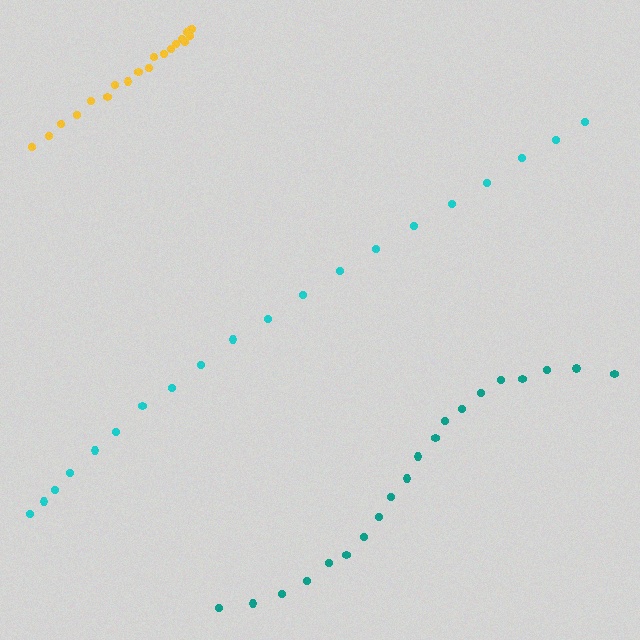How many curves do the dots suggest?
There are 3 distinct paths.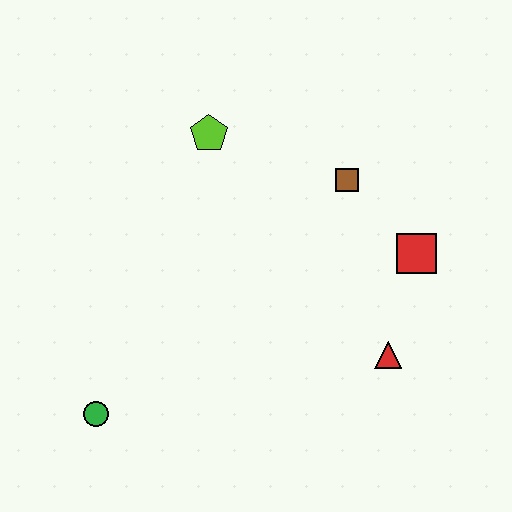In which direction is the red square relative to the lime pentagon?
The red square is to the right of the lime pentagon.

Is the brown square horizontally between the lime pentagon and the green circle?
No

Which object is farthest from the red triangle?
The green circle is farthest from the red triangle.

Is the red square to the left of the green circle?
No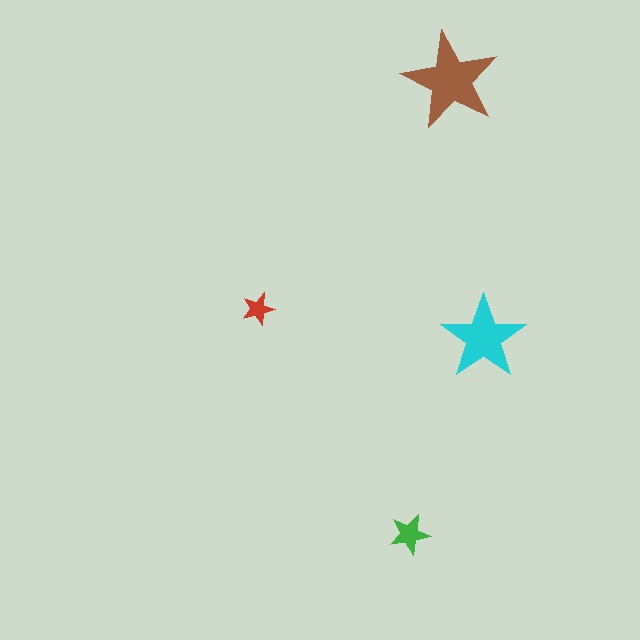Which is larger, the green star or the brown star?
The brown one.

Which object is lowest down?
The green star is bottommost.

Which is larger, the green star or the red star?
The green one.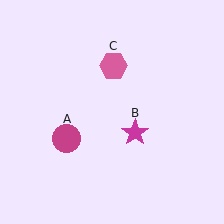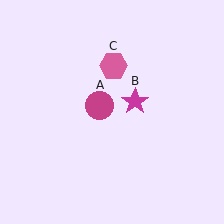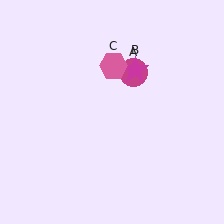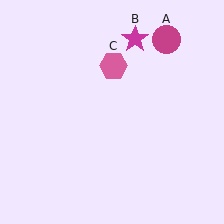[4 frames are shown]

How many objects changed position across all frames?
2 objects changed position: magenta circle (object A), magenta star (object B).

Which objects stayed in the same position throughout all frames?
Pink hexagon (object C) remained stationary.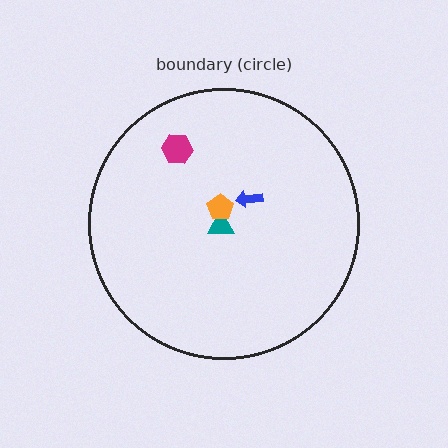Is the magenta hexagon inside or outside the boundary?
Inside.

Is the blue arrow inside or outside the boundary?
Inside.